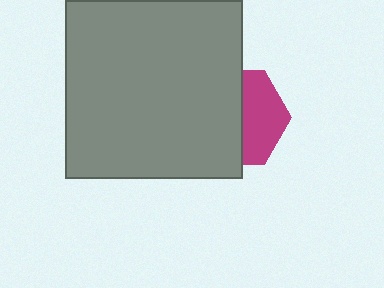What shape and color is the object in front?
The object in front is a gray rectangle.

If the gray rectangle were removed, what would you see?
You would see the complete magenta hexagon.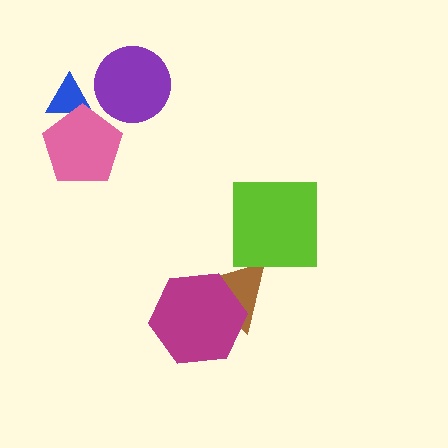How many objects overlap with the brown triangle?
1 object overlaps with the brown triangle.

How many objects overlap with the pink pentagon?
1 object overlaps with the pink pentagon.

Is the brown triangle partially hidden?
Yes, it is partially covered by another shape.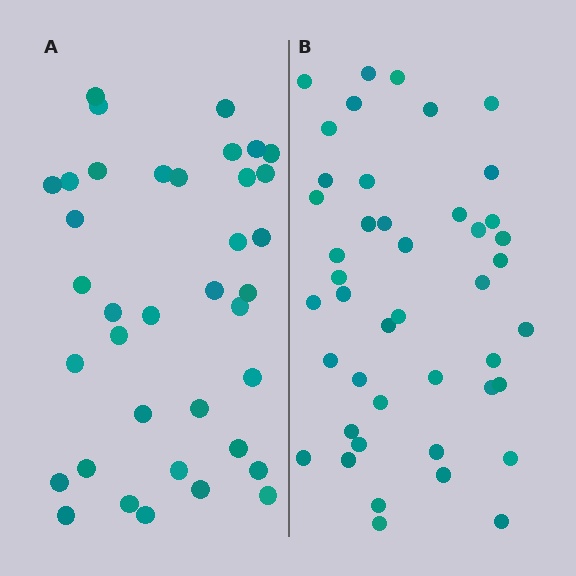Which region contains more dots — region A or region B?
Region B (the right region) has more dots.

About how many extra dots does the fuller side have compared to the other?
Region B has roughly 8 or so more dots than region A.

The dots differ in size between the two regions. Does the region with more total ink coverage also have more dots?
No. Region A has more total ink coverage because its dots are larger, but region B actually contains more individual dots. Total area can be misleading — the number of items is what matters here.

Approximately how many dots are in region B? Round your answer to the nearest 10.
About 40 dots. (The exact count is 44, which rounds to 40.)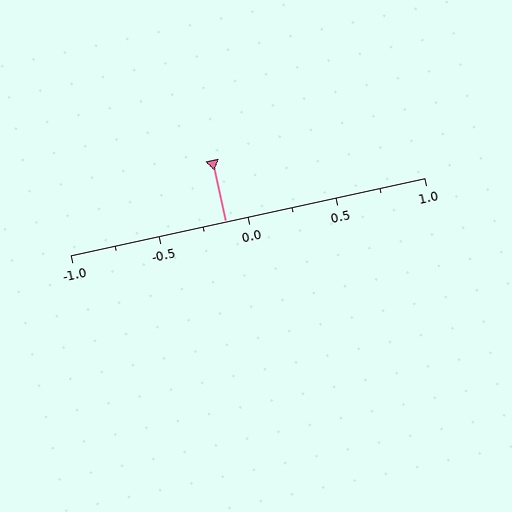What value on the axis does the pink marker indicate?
The marker indicates approximately -0.12.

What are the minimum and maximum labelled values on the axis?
The axis runs from -1.0 to 1.0.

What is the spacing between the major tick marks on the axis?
The major ticks are spaced 0.5 apart.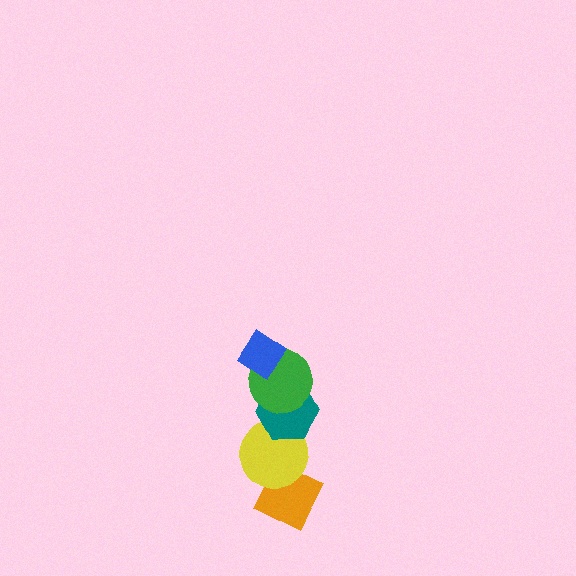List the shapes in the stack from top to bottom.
From top to bottom: the blue diamond, the green circle, the teal hexagon, the yellow circle, the orange diamond.